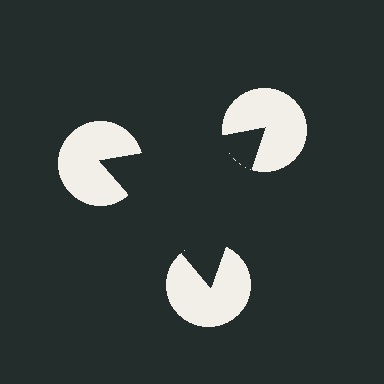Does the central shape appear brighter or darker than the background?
It typically appears slightly darker than the background, even though no actual brightness change is drawn.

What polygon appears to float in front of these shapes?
An illusory triangle — its edges are inferred from the aligned wedge cuts in the pac-man discs, not physically drawn.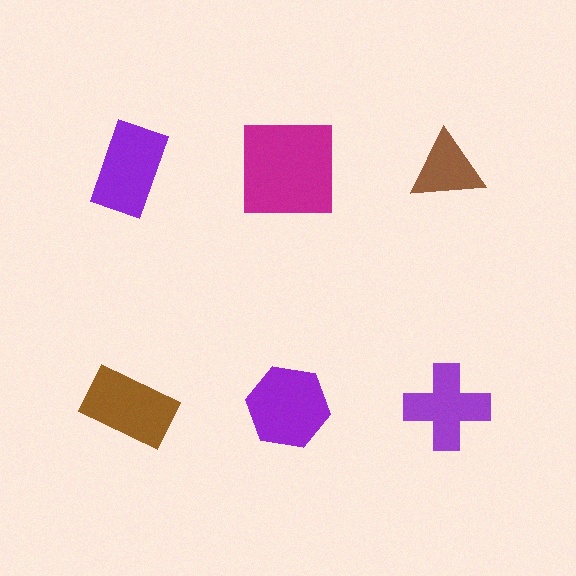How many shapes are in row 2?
3 shapes.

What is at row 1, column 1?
A purple rectangle.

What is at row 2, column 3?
A purple cross.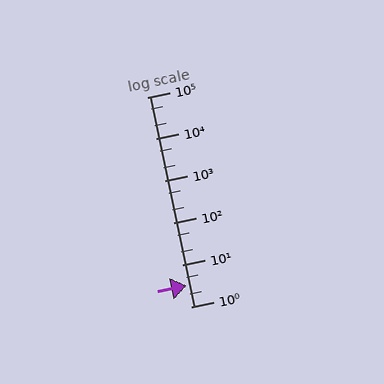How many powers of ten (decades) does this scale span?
The scale spans 5 decades, from 1 to 100000.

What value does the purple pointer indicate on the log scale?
The pointer indicates approximately 3.2.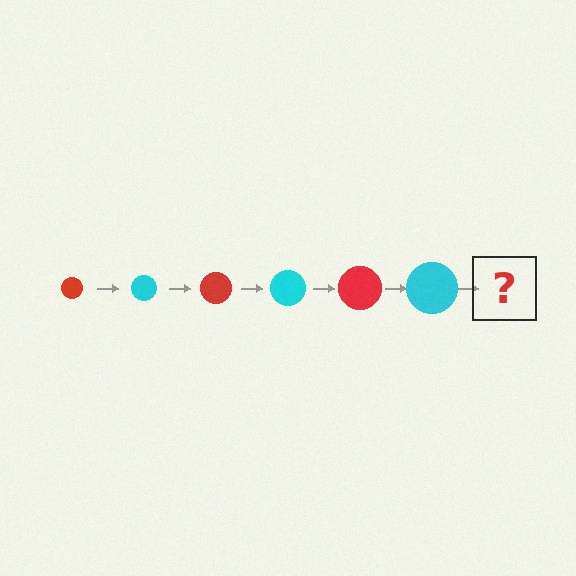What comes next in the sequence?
The next element should be a red circle, larger than the previous one.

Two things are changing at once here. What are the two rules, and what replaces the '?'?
The two rules are that the circle grows larger each step and the color cycles through red and cyan. The '?' should be a red circle, larger than the previous one.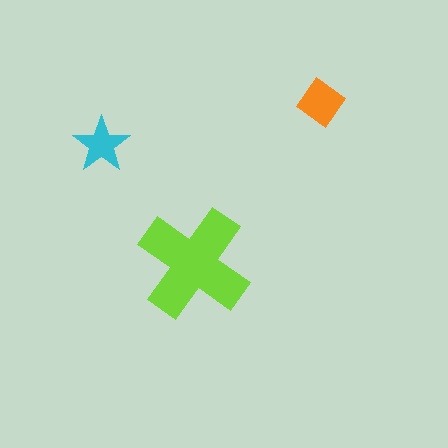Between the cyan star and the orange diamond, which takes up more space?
The orange diamond.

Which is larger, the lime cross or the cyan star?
The lime cross.